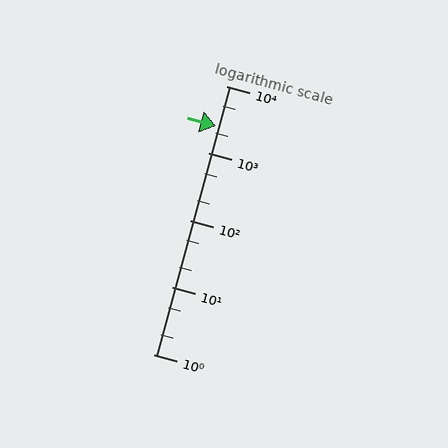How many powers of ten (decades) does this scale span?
The scale spans 4 decades, from 1 to 10000.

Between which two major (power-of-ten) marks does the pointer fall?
The pointer is between 1000 and 10000.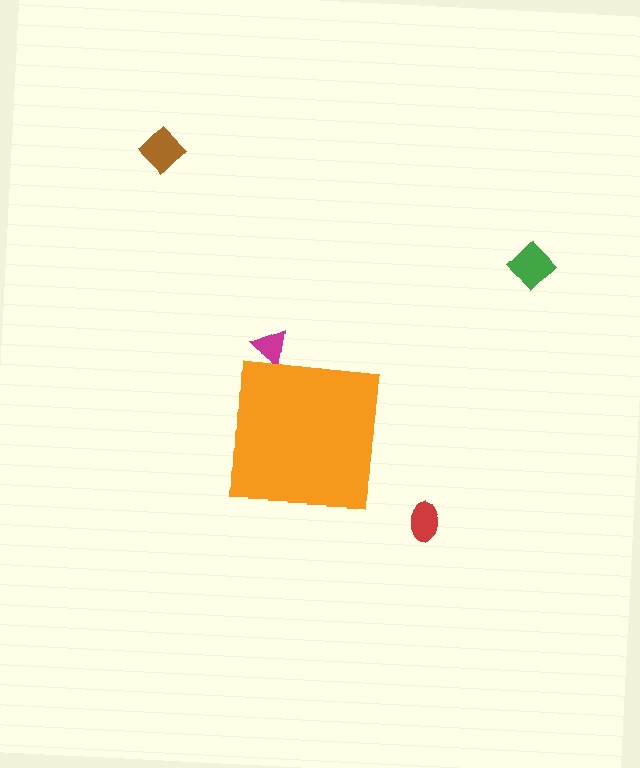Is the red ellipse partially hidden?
No, the red ellipse is fully visible.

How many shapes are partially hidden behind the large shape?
1 shape is partially hidden.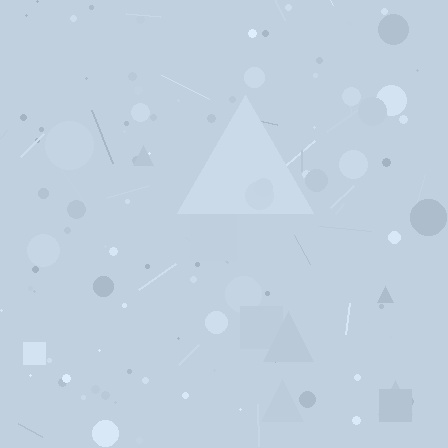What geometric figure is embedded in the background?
A triangle is embedded in the background.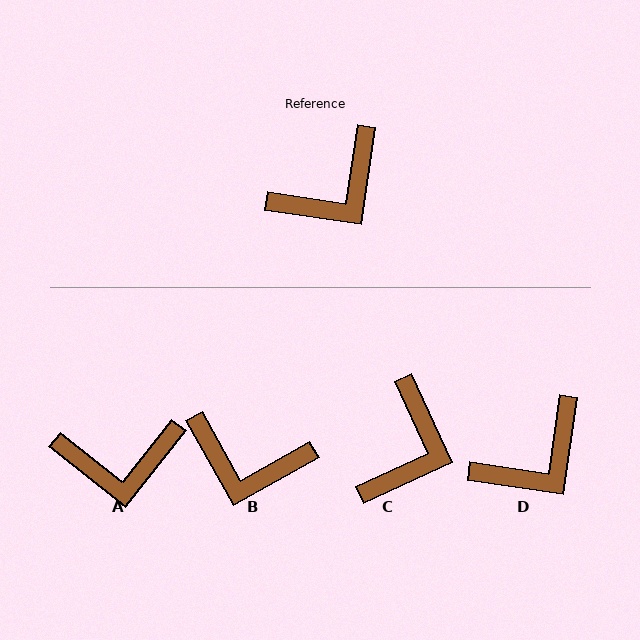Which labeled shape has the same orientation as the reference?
D.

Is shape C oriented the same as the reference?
No, it is off by about 33 degrees.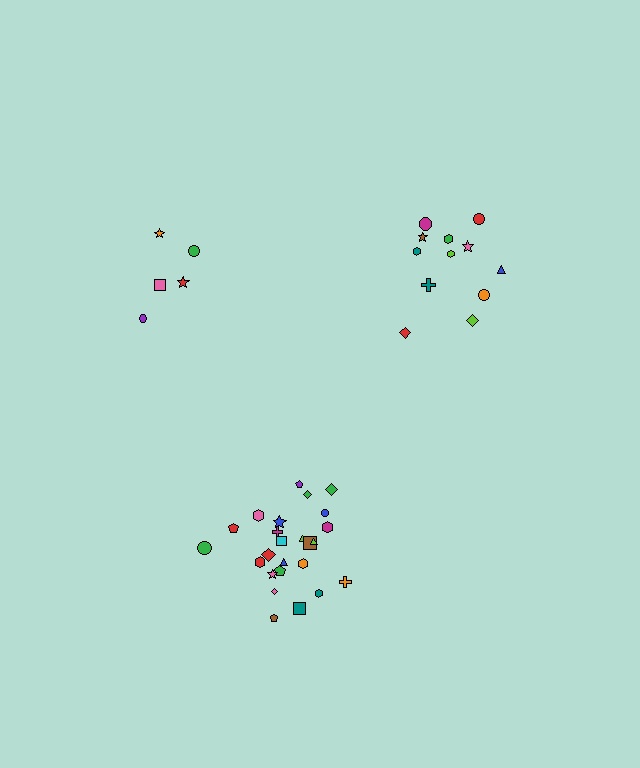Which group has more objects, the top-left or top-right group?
The top-right group.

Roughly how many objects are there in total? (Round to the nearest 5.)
Roughly 40 objects in total.